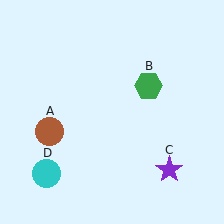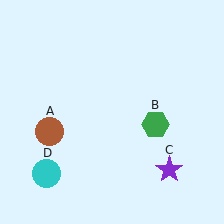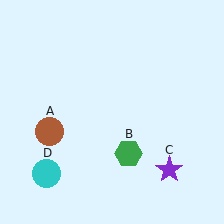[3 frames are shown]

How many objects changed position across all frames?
1 object changed position: green hexagon (object B).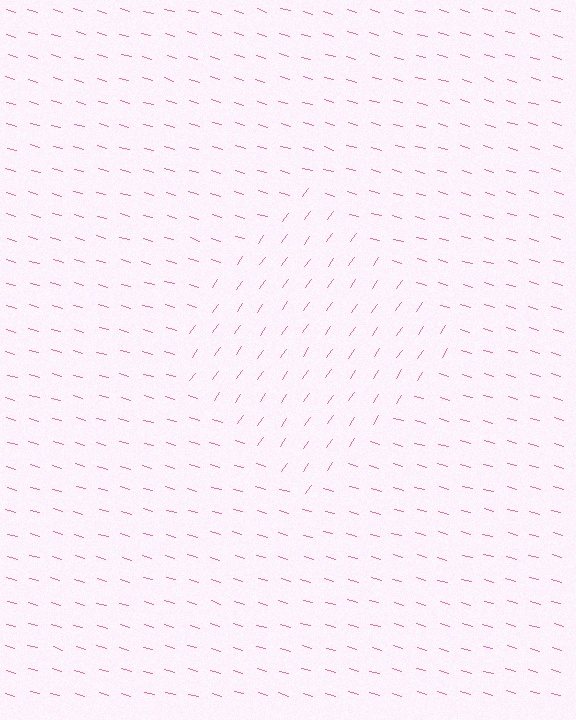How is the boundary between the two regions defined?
The boundary is defined purely by a change in line orientation (approximately 71 degrees difference). All lines are the same color and thickness.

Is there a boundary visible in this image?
Yes, there is a texture boundary formed by a change in line orientation.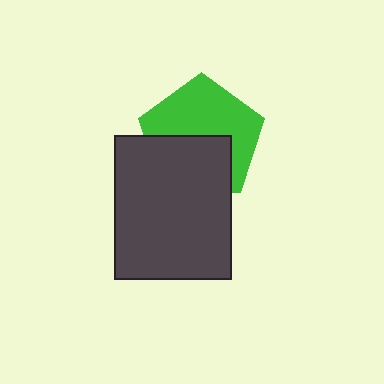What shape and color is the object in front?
The object in front is a dark gray rectangle.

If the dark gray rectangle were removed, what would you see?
You would see the complete green pentagon.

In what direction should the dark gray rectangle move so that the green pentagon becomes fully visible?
The dark gray rectangle should move down. That is the shortest direction to clear the overlap and leave the green pentagon fully visible.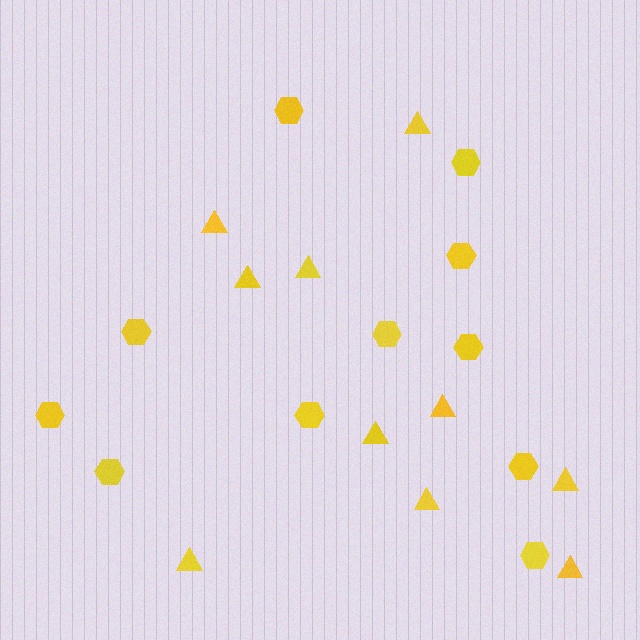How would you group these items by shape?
There are 2 groups: one group of triangles (10) and one group of hexagons (11).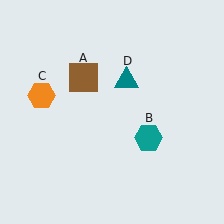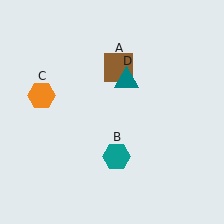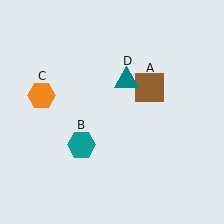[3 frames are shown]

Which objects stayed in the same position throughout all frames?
Orange hexagon (object C) and teal triangle (object D) remained stationary.